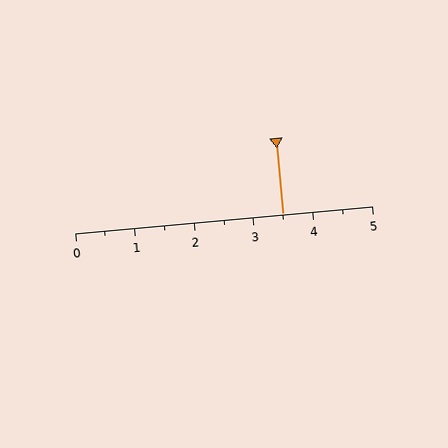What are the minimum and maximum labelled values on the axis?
The axis runs from 0 to 5.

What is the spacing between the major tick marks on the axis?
The major ticks are spaced 1 apart.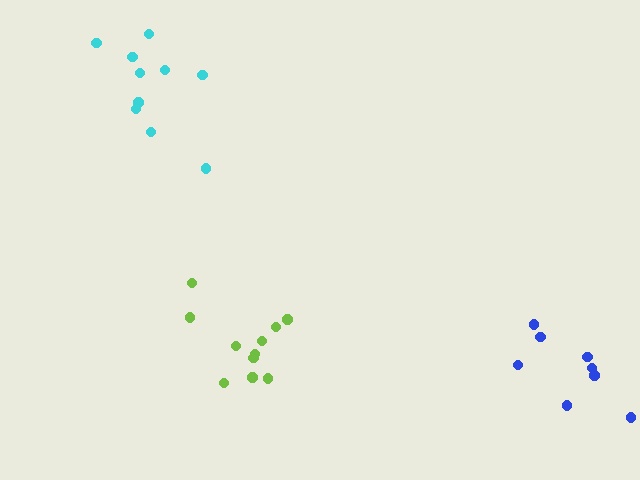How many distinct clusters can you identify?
There are 3 distinct clusters.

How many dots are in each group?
Group 1: 8 dots, Group 2: 10 dots, Group 3: 11 dots (29 total).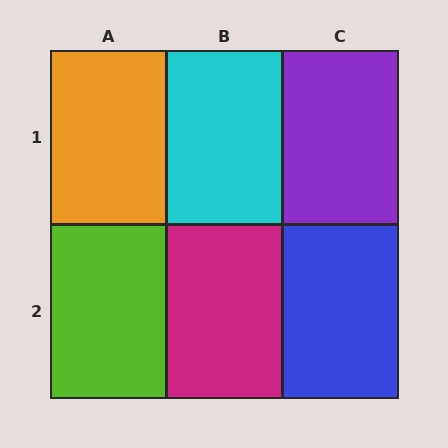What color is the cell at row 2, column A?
Lime.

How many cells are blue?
1 cell is blue.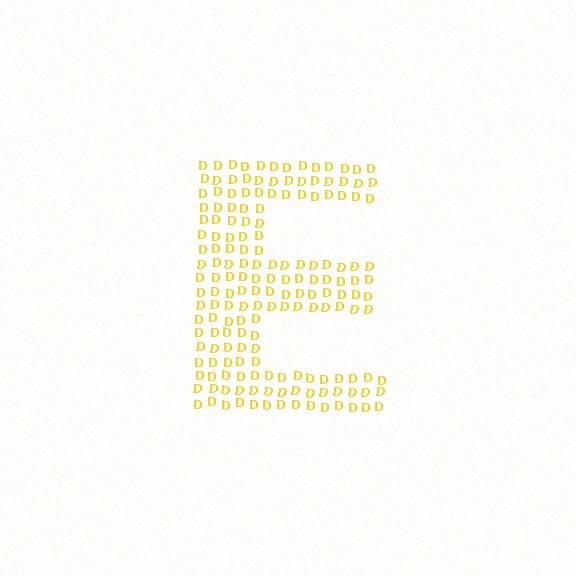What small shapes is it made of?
It is made of small letter D's.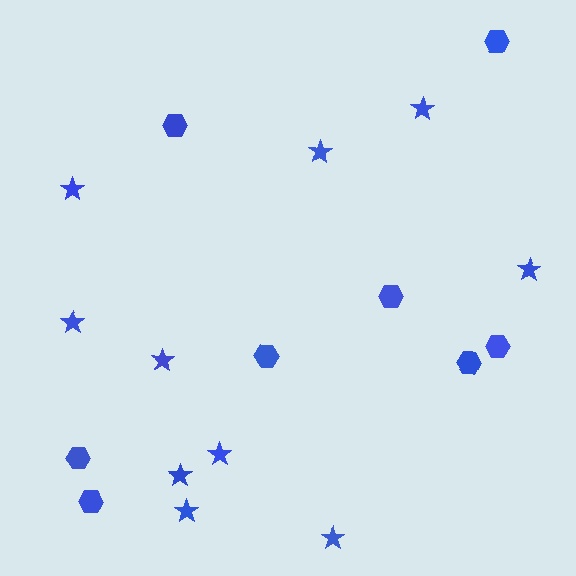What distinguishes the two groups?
There are 2 groups: one group of hexagons (8) and one group of stars (10).